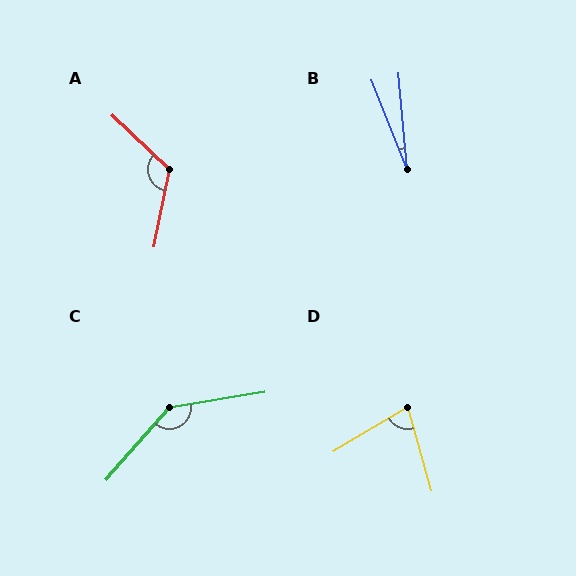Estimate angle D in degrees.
Approximately 75 degrees.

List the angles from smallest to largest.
B (16°), D (75°), A (122°), C (140°).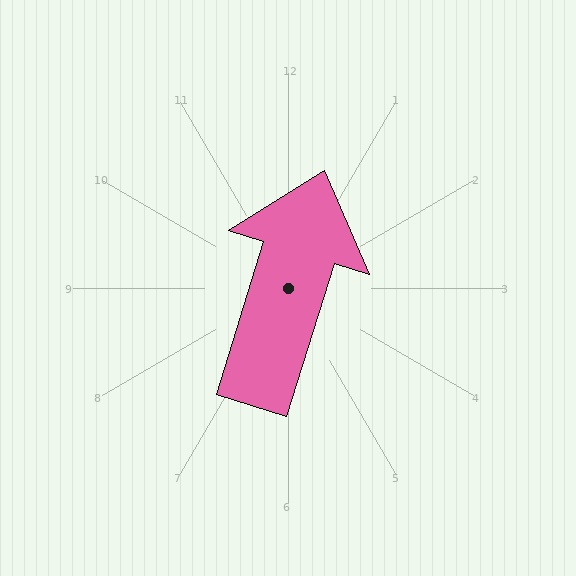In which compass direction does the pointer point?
North.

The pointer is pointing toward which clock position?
Roughly 1 o'clock.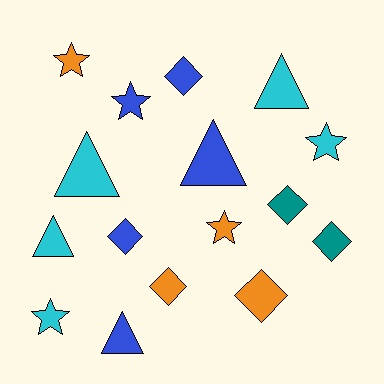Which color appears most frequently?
Blue, with 5 objects.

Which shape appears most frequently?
Diamond, with 6 objects.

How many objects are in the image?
There are 16 objects.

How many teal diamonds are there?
There are 2 teal diamonds.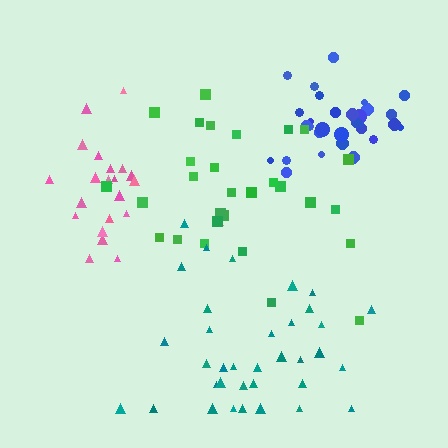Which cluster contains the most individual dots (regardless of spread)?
Teal (35).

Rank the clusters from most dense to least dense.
blue, pink, teal, green.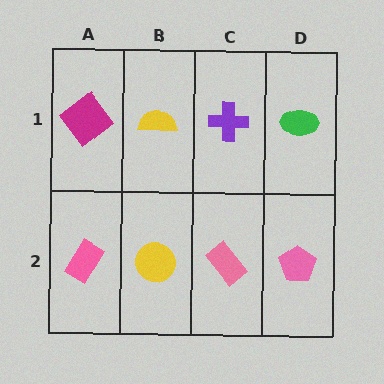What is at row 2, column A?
A pink rectangle.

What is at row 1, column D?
A green ellipse.